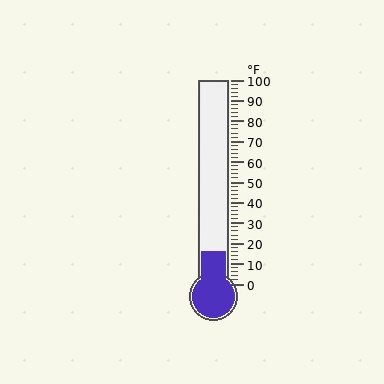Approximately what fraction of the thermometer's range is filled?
The thermometer is filled to approximately 15% of its range.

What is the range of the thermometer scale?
The thermometer scale ranges from 0°F to 100°F.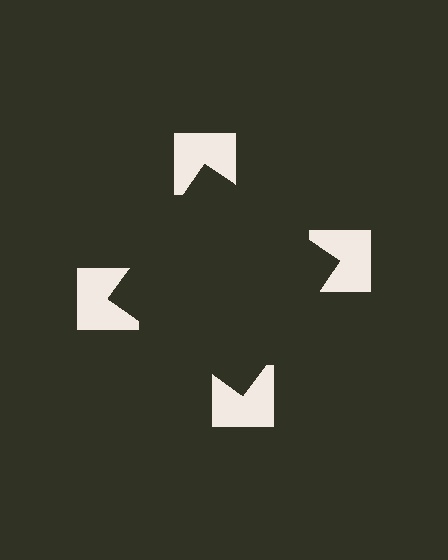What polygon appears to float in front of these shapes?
An illusory square — its edges are inferred from the aligned wedge cuts in the notched squares, not physically drawn.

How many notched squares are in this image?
There are 4 — one at each vertex of the illusory square.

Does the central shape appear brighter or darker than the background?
It typically appears slightly darker than the background, even though no actual brightness change is drawn.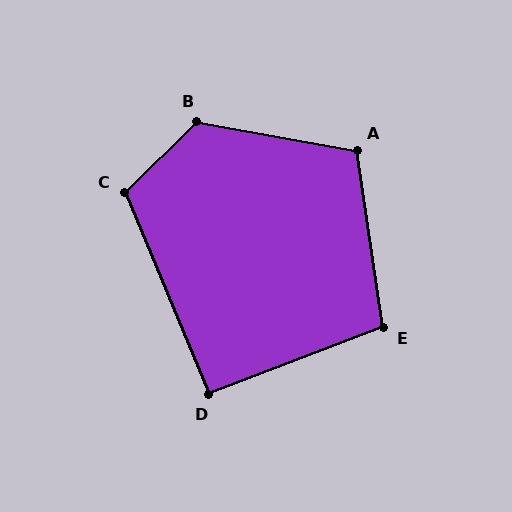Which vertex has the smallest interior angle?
D, at approximately 92 degrees.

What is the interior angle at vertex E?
Approximately 102 degrees (obtuse).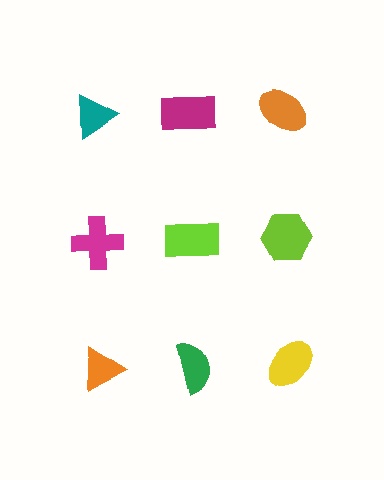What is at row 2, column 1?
A magenta cross.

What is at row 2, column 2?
A lime rectangle.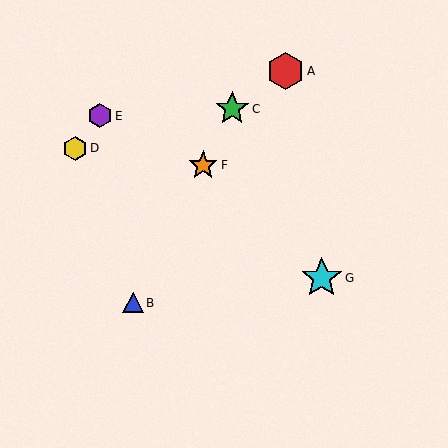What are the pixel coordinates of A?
Object A is at (286, 71).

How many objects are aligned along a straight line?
3 objects (B, C, F) are aligned along a straight line.